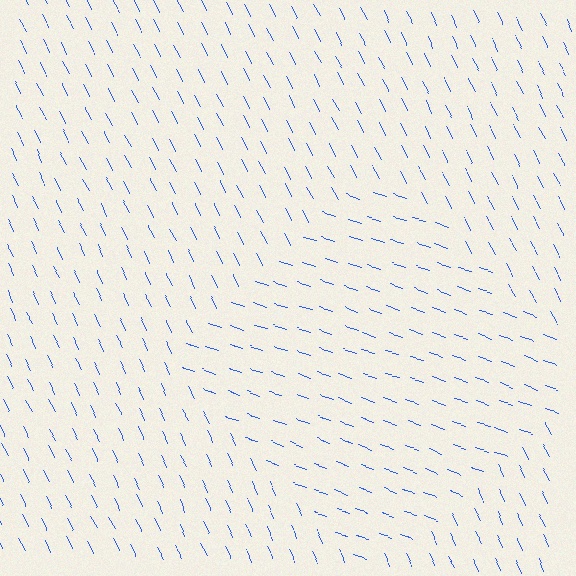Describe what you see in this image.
The image is filled with small blue line segments. A diamond region in the image has lines oriented differently from the surrounding lines, creating a visible texture boundary.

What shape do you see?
I see a diamond.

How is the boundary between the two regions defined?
The boundary is defined purely by a change in line orientation (approximately 45 degrees difference). All lines are the same color and thickness.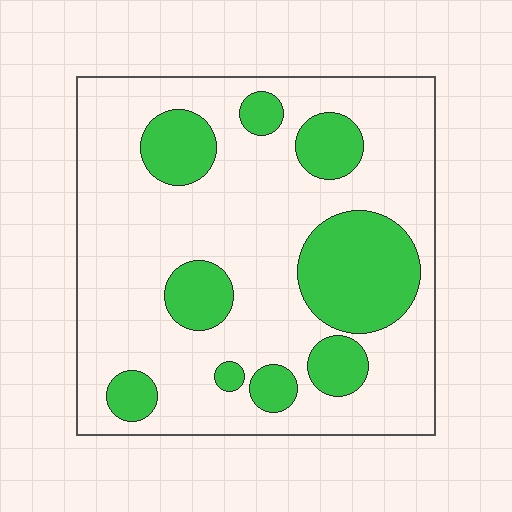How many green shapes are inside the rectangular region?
9.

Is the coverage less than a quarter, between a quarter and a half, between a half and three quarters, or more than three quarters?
Between a quarter and a half.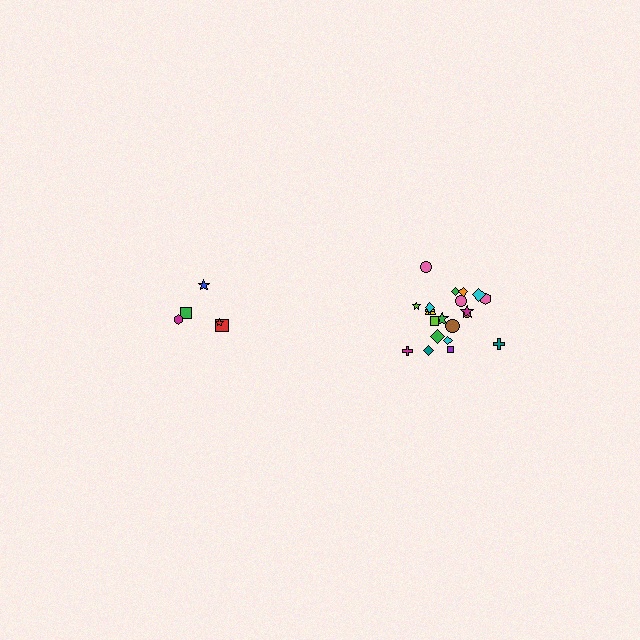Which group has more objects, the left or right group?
The right group.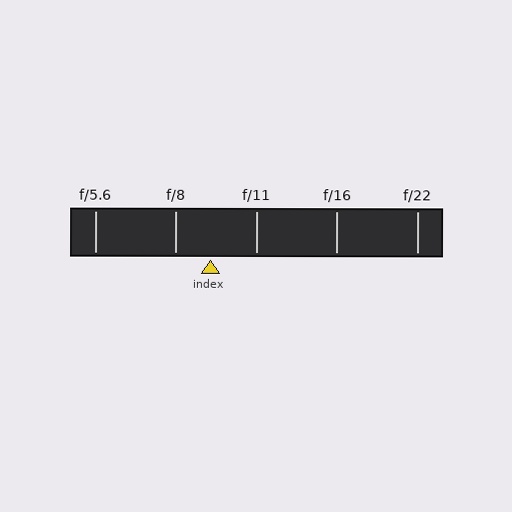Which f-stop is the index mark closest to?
The index mark is closest to f/8.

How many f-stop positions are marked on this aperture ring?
There are 5 f-stop positions marked.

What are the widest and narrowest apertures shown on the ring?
The widest aperture shown is f/5.6 and the narrowest is f/22.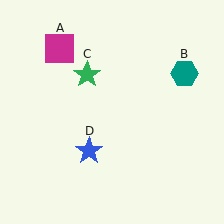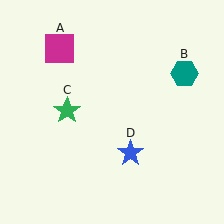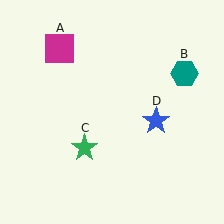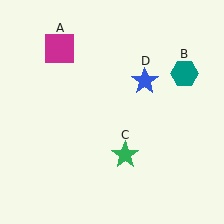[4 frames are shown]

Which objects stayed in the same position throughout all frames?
Magenta square (object A) and teal hexagon (object B) remained stationary.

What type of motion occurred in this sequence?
The green star (object C), blue star (object D) rotated counterclockwise around the center of the scene.